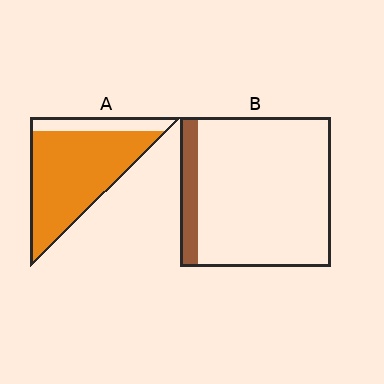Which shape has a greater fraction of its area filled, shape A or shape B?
Shape A.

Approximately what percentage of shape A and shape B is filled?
A is approximately 80% and B is approximately 10%.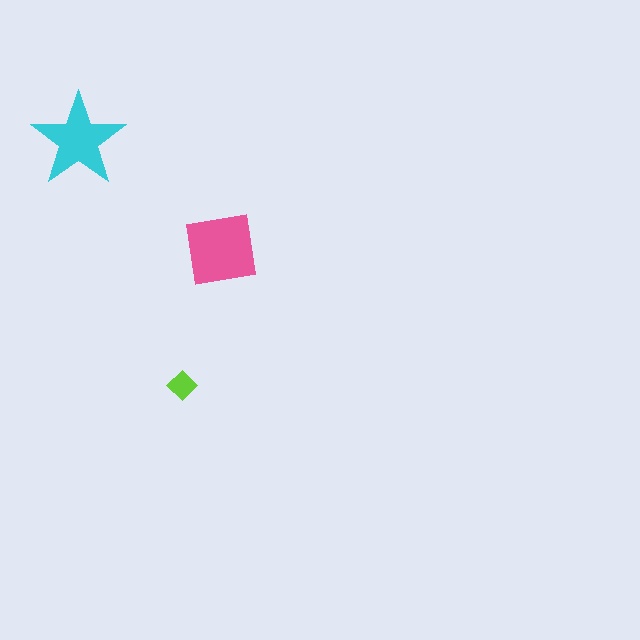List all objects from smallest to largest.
The lime diamond, the cyan star, the pink square.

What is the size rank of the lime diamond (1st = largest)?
3rd.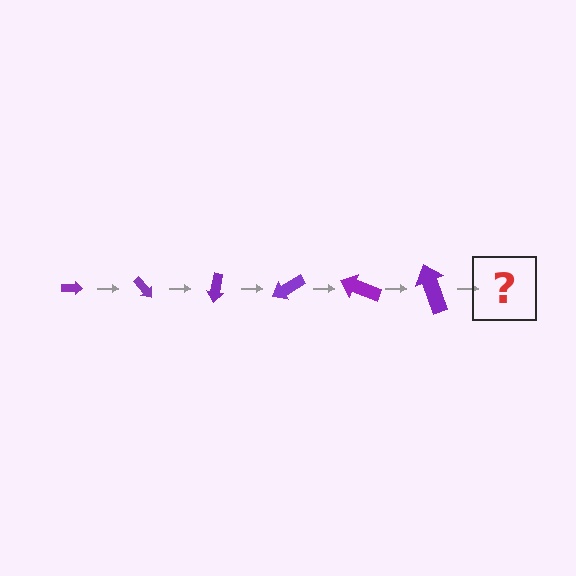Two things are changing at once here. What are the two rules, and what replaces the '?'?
The two rules are that the arrow grows larger each step and it rotates 50 degrees each step. The '?' should be an arrow, larger than the previous one and rotated 300 degrees from the start.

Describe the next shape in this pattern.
It should be an arrow, larger than the previous one and rotated 300 degrees from the start.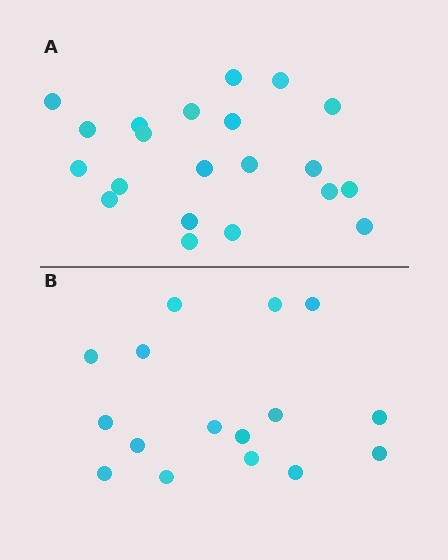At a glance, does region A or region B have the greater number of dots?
Region A (the top region) has more dots.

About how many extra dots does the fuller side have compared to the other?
Region A has about 5 more dots than region B.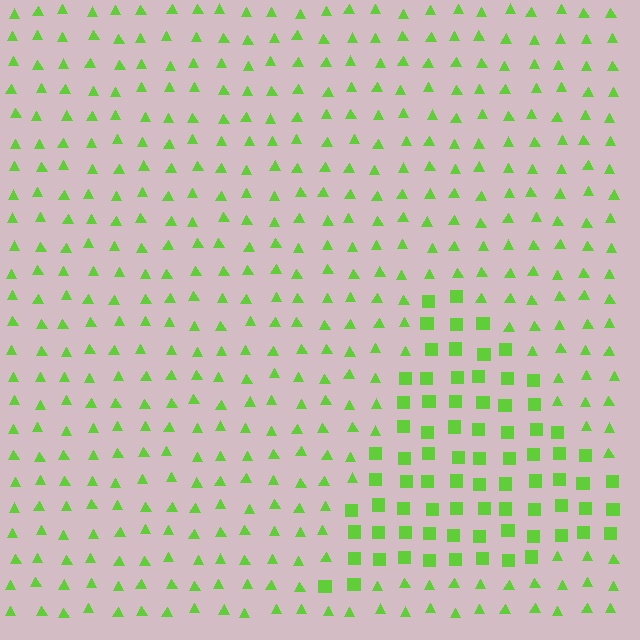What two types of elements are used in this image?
The image uses squares inside the triangle region and triangles outside it.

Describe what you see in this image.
The image is filled with small lime elements arranged in a uniform grid. A triangle-shaped region contains squares, while the surrounding area contains triangles. The boundary is defined purely by the change in element shape.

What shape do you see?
I see a triangle.